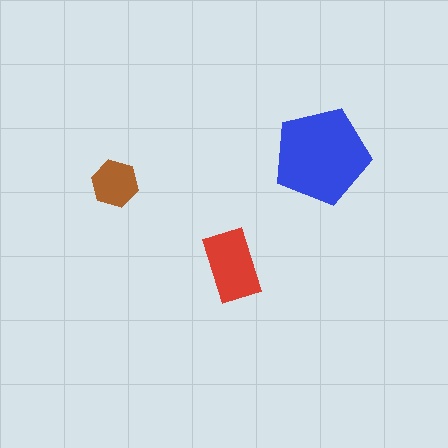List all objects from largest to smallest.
The blue pentagon, the red rectangle, the brown hexagon.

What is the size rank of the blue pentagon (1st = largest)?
1st.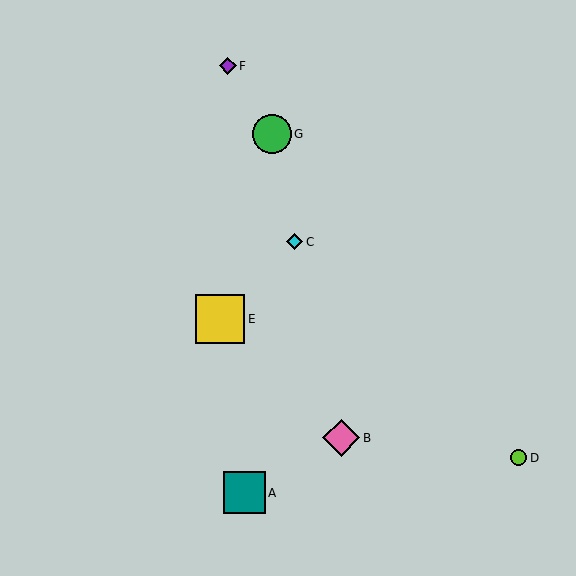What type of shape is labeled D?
Shape D is a lime circle.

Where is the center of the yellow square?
The center of the yellow square is at (220, 319).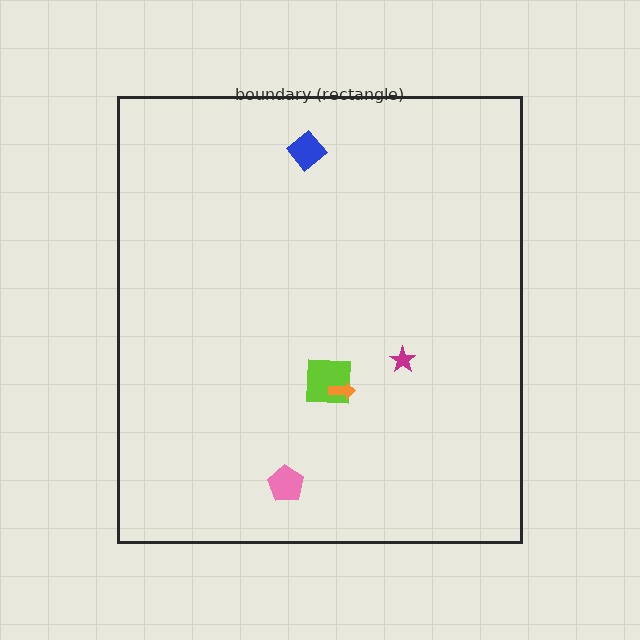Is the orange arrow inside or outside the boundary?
Inside.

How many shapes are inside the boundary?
5 inside, 0 outside.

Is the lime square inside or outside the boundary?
Inside.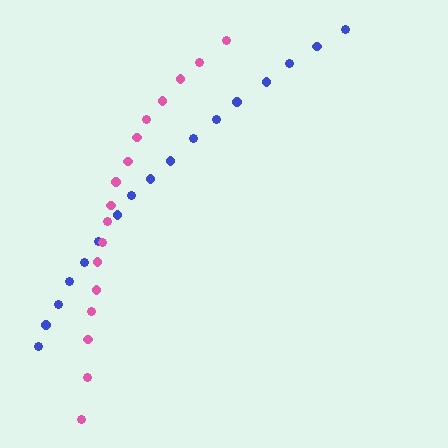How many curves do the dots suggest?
There are 2 distinct paths.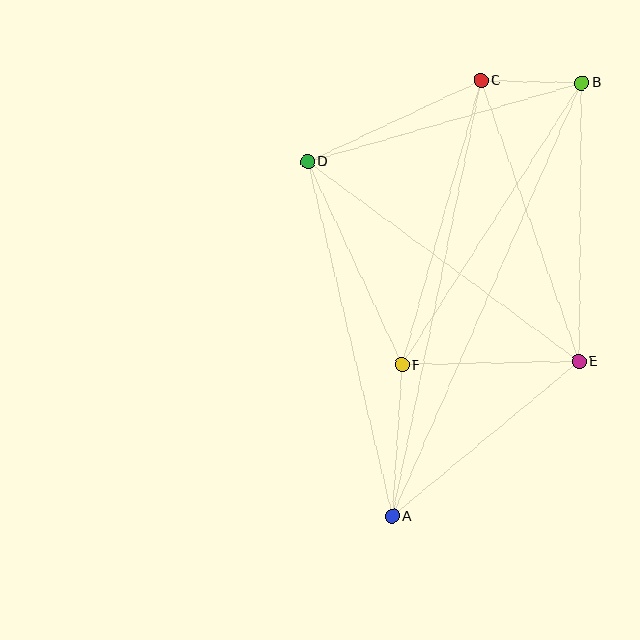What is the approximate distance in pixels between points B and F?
The distance between B and F is approximately 334 pixels.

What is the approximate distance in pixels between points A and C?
The distance between A and C is approximately 445 pixels.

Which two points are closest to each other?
Points B and C are closest to each other.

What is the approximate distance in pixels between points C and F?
The distance between C and F is approximately 295 pixels.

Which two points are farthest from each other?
Points A and B are farthest from each other.